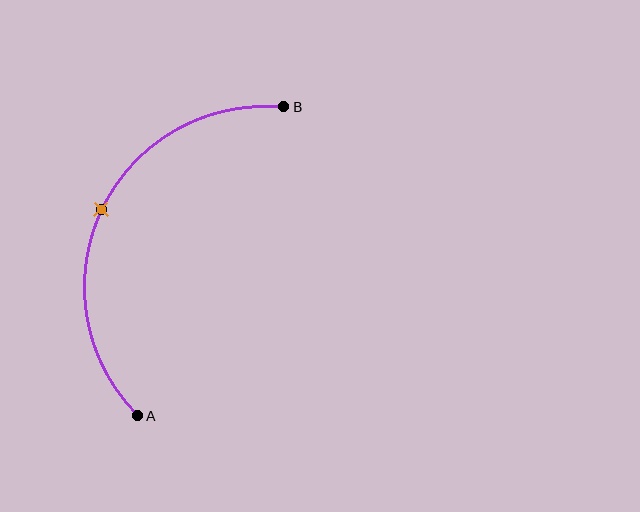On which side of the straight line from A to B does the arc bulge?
The arc bulges to the left of the straight line connecting A and B.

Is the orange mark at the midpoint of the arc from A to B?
Yes. The orange mark lies on the arc at equal arc-length from both A and B — it is the arc midpoint.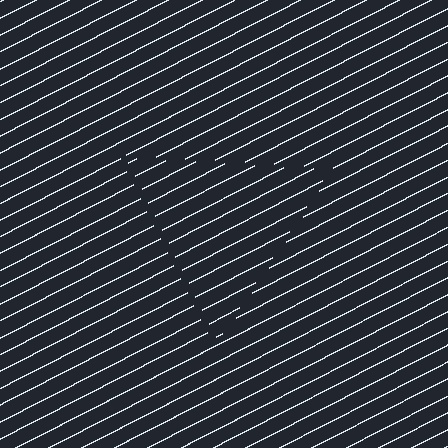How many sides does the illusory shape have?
3 sides — the line-ends trace a triangle.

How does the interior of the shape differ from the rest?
The interior of the shape contains the same grating, shifted by half a period — the contour is defined by the phase discontinuity where line-ends from the inner and outer gratings abut.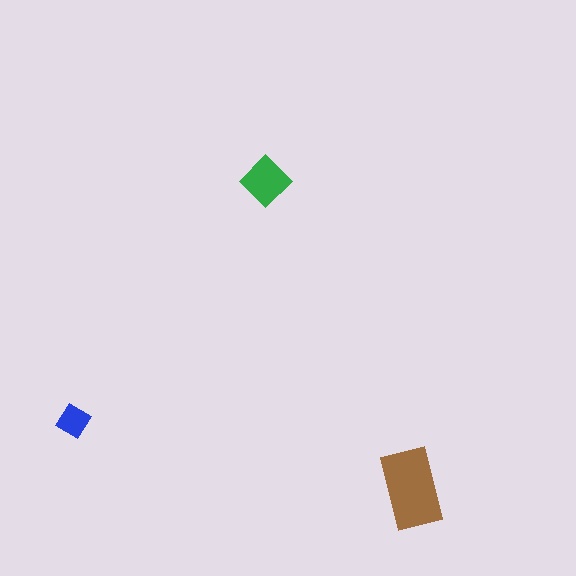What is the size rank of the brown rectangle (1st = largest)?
1st.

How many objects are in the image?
There are 3 objects in the image.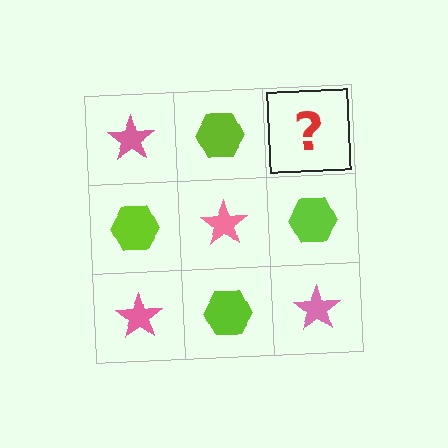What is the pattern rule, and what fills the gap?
The rule is that it alternates pink star and lime hexagon in a checkerboard pattern. The gap should be filled with a pink star.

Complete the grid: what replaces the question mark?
The question mark should be replaced with a pink star.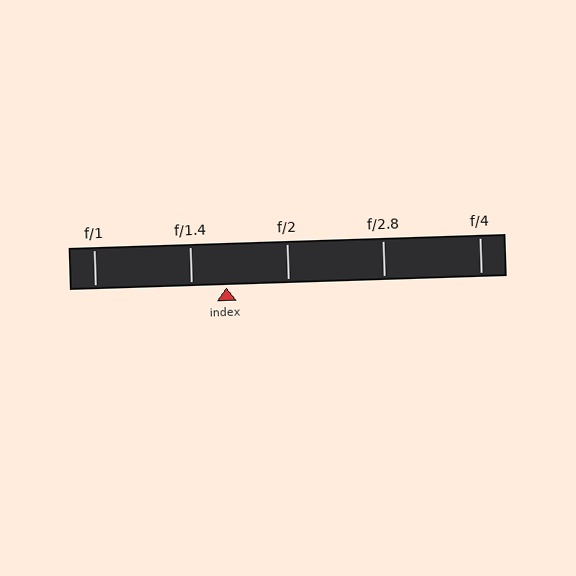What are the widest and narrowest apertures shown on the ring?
The widest aperture shown is f/1 and the narrowest is f/4.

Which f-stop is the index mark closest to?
The index mark is closest to f/1.4.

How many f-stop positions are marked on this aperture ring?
There are 5 f-stop positions marked.